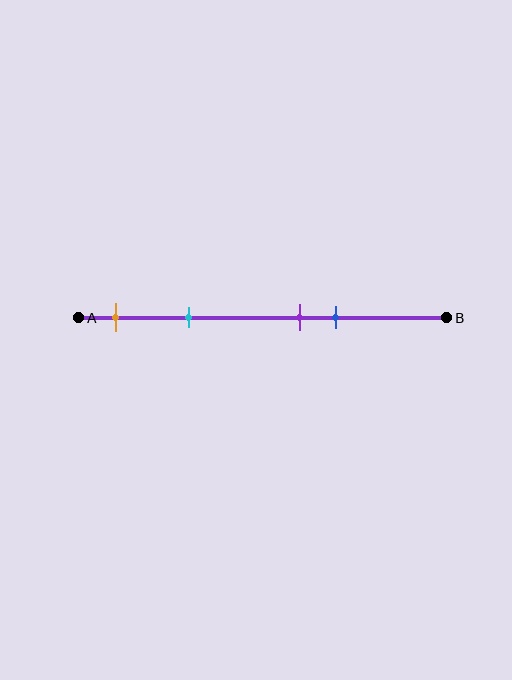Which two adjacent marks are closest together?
The purple and blue marks are the closest adjacent pair.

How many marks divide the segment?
There are 4 marks dividing the segment.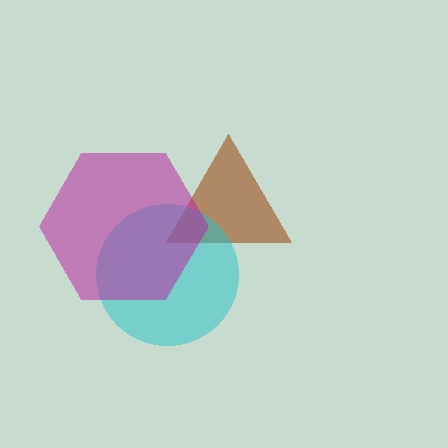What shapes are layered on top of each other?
The layered shapes are: a brown triangle, a cyan circle, a magenta hexagon.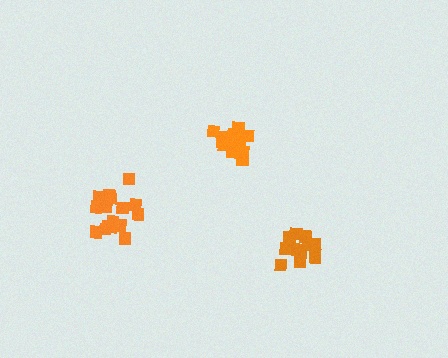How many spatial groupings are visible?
There are 3 spatial groupings.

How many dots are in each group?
Group 1: 17 dots, Group 2: 15 dots, Group 3: 18 dots (50 total).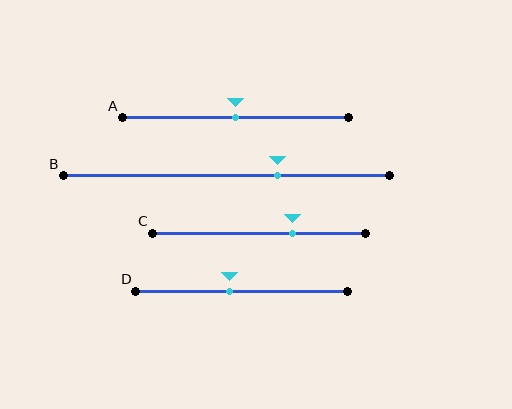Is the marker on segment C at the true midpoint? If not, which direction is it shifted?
No, the marker on segment C is shifted to the right by about 16% of the segment length.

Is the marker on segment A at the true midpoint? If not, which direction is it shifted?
Yes, the marker on segment A is at the true midpoint.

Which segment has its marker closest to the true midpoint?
Segment A has its marker closest to the true midpoint.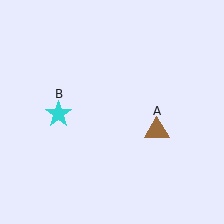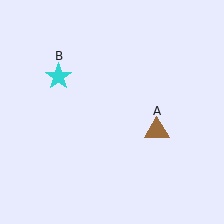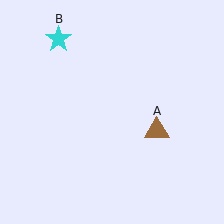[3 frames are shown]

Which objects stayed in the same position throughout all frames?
Brown triangle (object A) remained stationary.